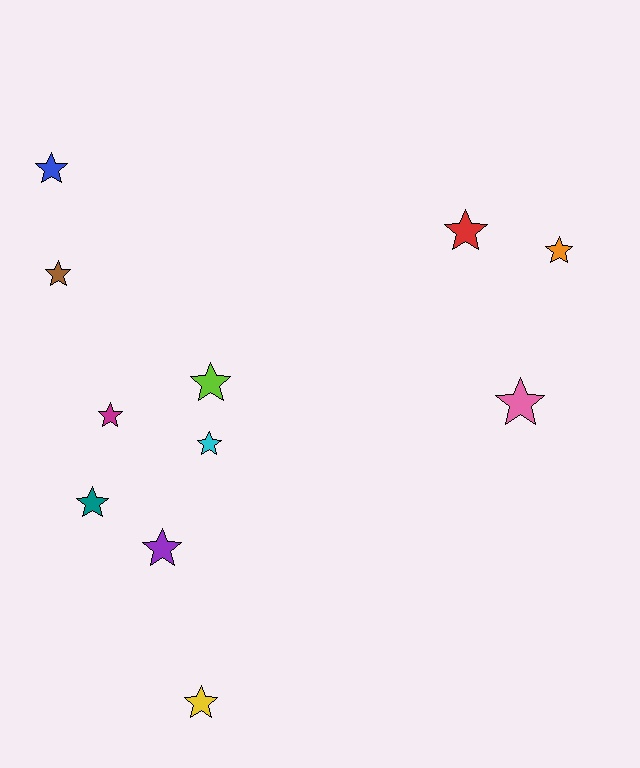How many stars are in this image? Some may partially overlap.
There are 11 stars.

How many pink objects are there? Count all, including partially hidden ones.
There is 1 pink object.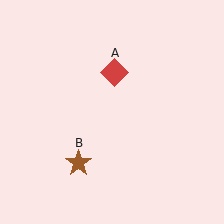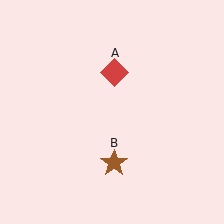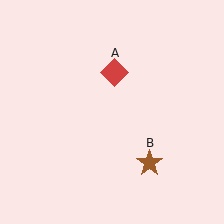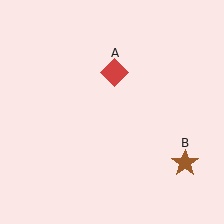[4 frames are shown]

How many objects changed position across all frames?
1 object changed position: brown star (object B).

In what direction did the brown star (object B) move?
The brown star (object B) moved right.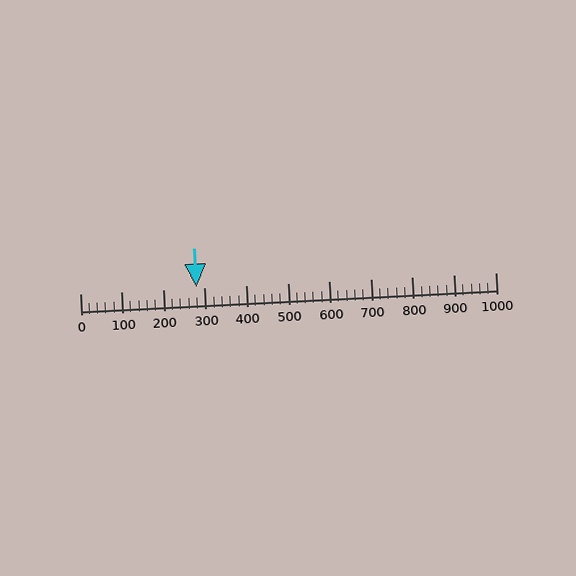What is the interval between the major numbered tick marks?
The major tick marks are spaced 100 units apart.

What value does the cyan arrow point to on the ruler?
The cyan arrow points to approximately 280.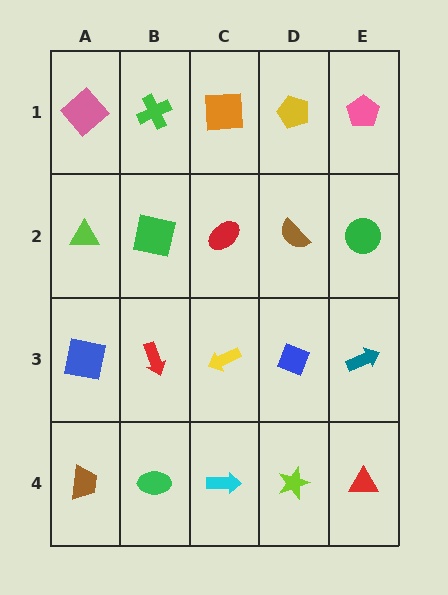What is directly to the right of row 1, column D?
A pink pentagon.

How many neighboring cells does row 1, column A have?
2.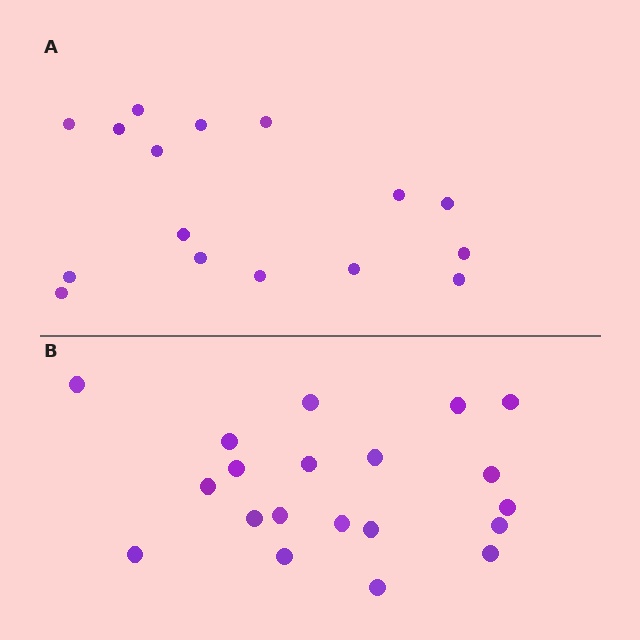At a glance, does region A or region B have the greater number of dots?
Region B (the bottom region) has more dots.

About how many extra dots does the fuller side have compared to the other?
Region B has about 4 more dots than region A.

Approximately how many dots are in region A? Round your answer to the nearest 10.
About 20 dots. (The exact count is 16, which rounds to 20.)